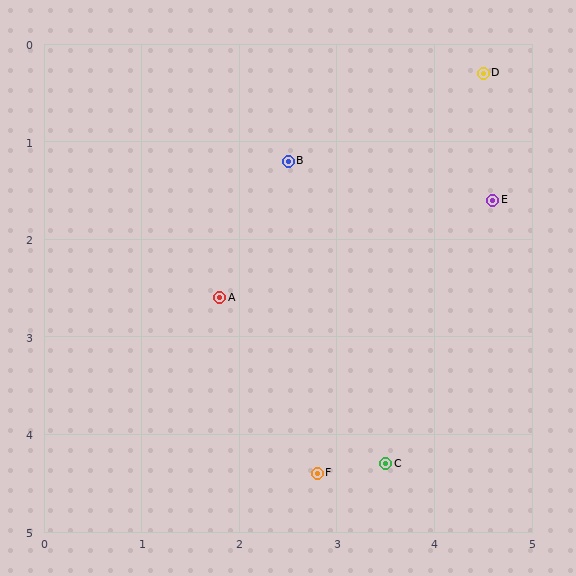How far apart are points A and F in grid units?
Points A and F are about 2.1 grid units apart.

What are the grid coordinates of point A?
Point A is at approximately (1.8, 2.6).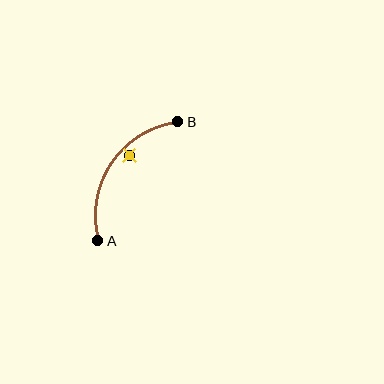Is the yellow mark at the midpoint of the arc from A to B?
No — the yellow mark does not lie on the arc at all. It sits slightly inside the curve.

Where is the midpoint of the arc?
The arc midpoint is the point on the curve farthest from the straight line joining A and B. It sits above and to the left of that line.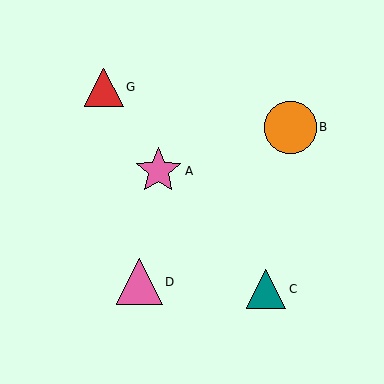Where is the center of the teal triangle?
The center of the teal triangle is at (266, 289).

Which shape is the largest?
The orange circle (labeled B) is the largest.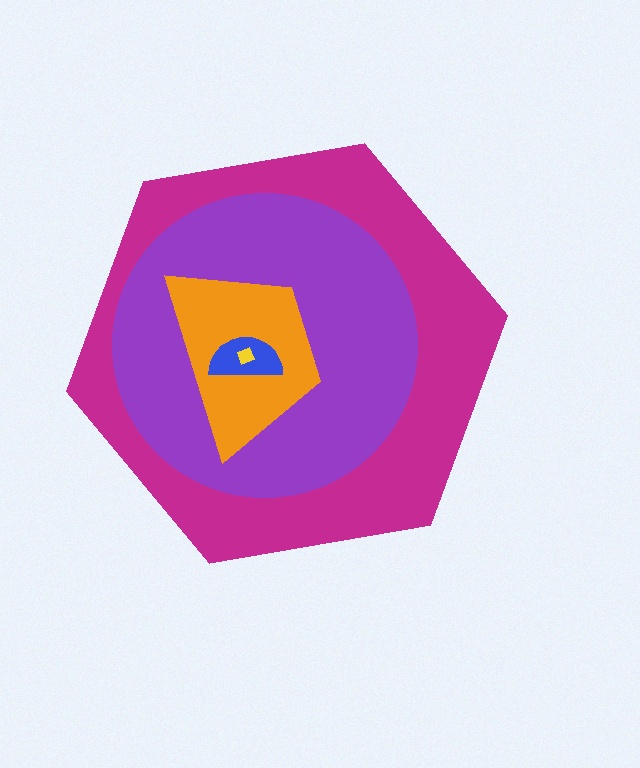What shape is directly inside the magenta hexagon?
The purple circle.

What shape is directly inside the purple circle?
The orange trapezoid.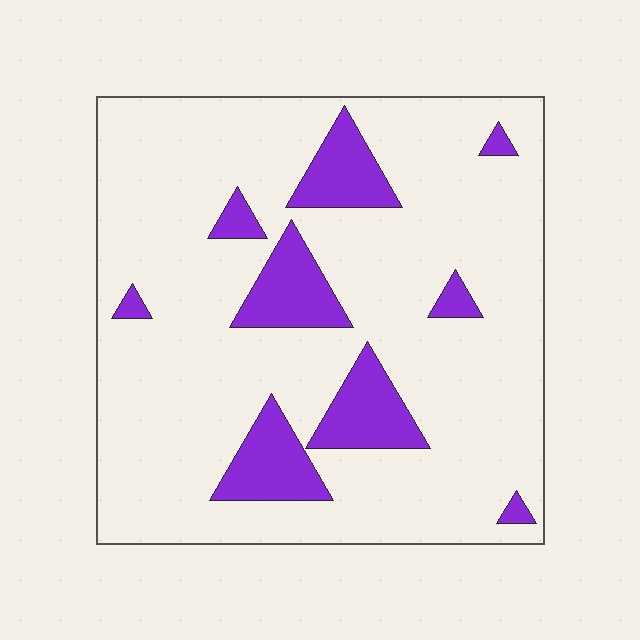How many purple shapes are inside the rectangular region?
9.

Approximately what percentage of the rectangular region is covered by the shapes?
Approximately 15%.